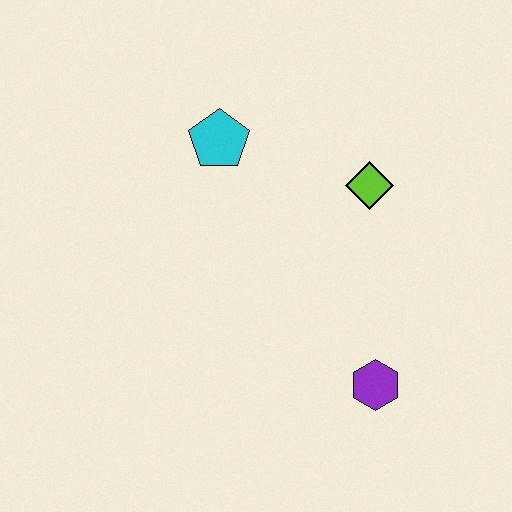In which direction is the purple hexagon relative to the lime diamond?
The purple hexagon is below the lime diamond.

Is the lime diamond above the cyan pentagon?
No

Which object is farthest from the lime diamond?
The purple hexagon is farthest from the lime diamond.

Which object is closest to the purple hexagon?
The lime diamond is closest to the purple hexagon.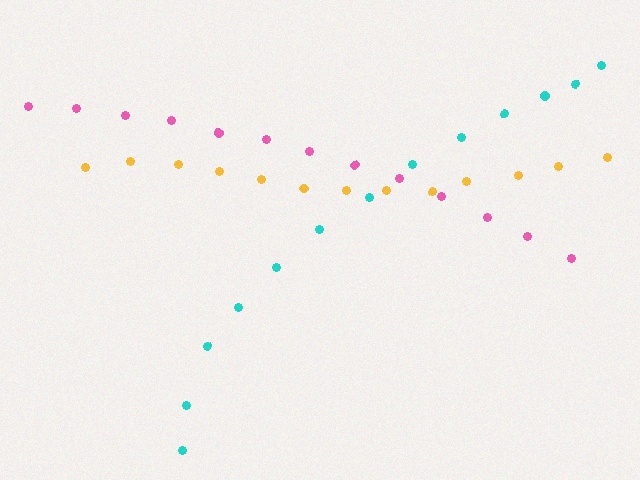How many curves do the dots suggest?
There are 3 distinct paths.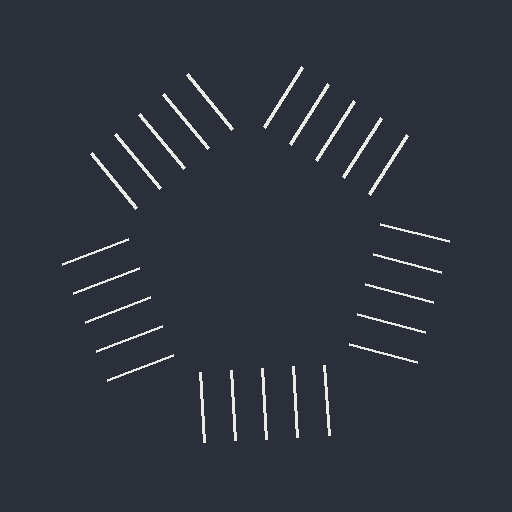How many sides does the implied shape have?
5 sides — the line-ends trace a pentagon.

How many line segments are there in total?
25 — 5 along each of the 5 edges.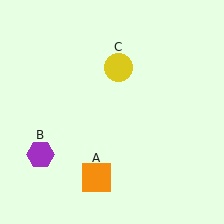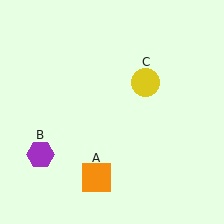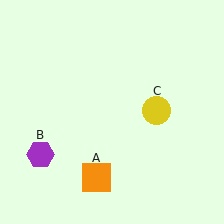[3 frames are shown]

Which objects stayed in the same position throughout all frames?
Orange square (object A) and purple hexagon (object B) remained stationary.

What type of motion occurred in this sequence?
The yellow circle (object C) rotated clockwise around the center of the scene.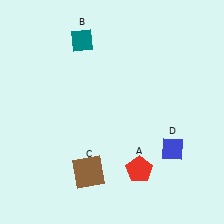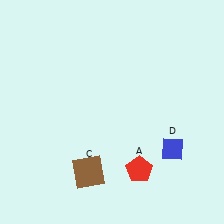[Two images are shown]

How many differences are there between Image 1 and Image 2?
There is 1 difference between the two images.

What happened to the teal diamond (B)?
The teal diamond (B) was removed in Image 2. It was in the top-left area of Image 1.